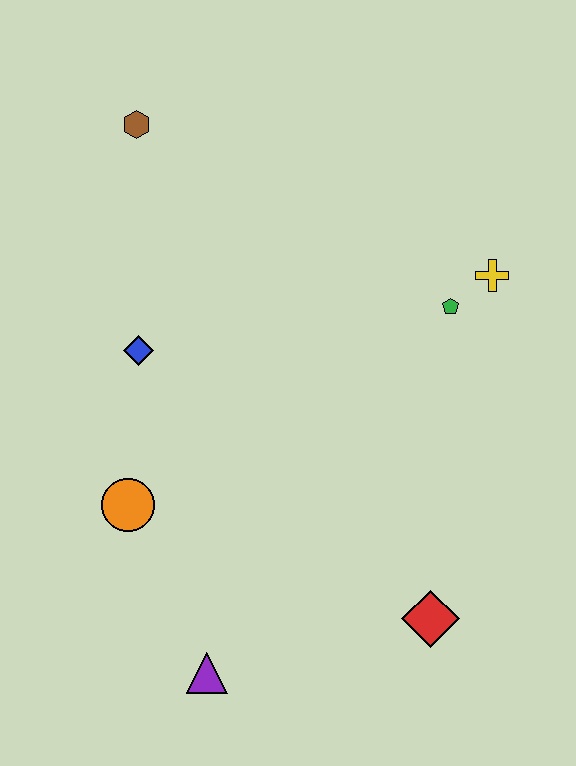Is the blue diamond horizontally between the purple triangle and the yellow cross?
No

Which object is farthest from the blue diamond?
The red diamond is farthest from the blue diamond.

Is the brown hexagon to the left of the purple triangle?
Yes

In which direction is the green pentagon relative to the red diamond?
The green pentagon is above the red diamond.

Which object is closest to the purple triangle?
The orange circle is closest to the purple triangle.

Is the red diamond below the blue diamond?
Yes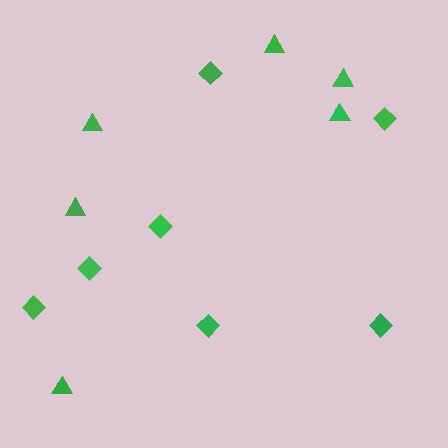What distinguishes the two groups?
There are 2 groups: one group of diamonds (7) and one group of triangles (6).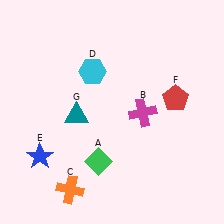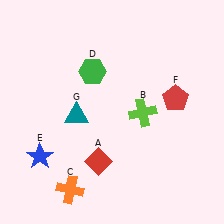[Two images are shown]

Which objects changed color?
A changed from green to red. B changed from magenta to lime. D changed from cyan to green.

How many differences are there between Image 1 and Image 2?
There are 3 differences between the two images.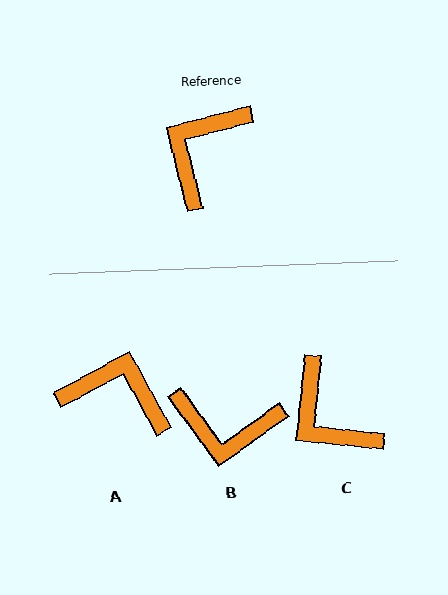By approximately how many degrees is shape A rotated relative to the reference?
Approximately 76 degrees clockwise.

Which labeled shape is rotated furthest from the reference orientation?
B, about 111 degrees away.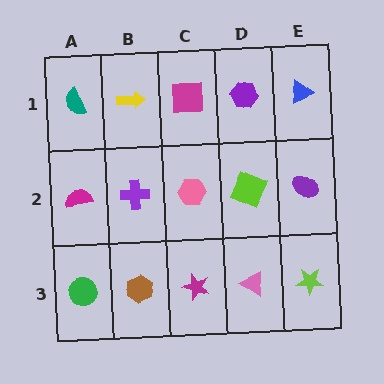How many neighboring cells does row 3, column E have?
2.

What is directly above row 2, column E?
A blue triangle.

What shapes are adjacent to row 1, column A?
A magenta semicircle (row 2, column A), a yellow arrow (row 1, column B).